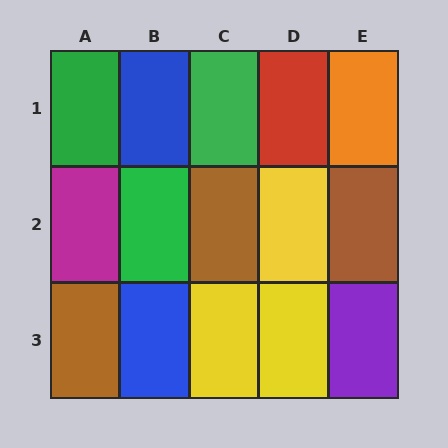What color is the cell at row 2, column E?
Brown.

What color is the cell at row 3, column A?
Brown.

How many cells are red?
1 cell is red.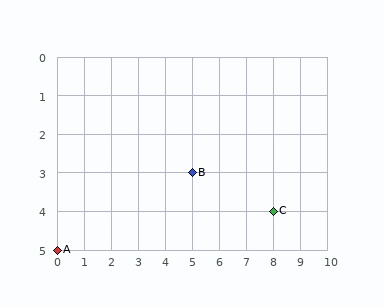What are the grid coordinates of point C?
Point C is at grid coordinates (8, 4).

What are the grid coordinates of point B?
Point B is at grid coordinates (5, 3).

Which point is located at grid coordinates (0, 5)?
Point A is at (0, 5).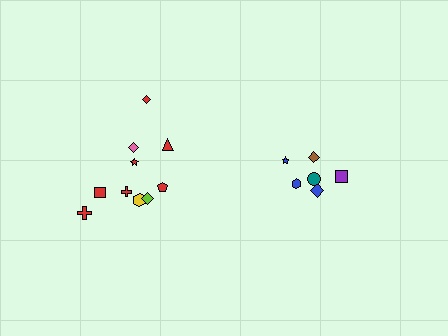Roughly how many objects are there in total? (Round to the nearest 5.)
Roughly 15 objects in total.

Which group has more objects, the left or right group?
The left group.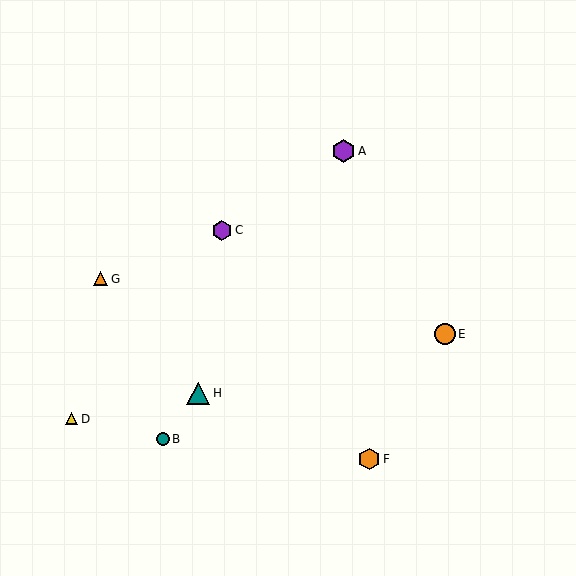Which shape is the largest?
The purple hexagon (labeled A) is the largest.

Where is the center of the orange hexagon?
The center of the orange hexagon is at (369, 459).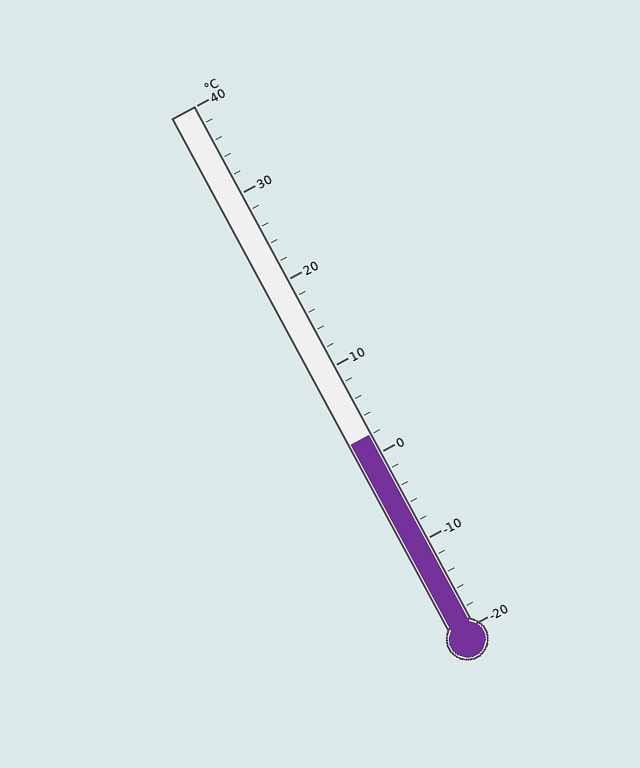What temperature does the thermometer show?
The thermometer shows approximately 2°C.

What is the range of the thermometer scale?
The thermometer scale ranges from -20°C to 40°C.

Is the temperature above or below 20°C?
The temperature is below 20°C.